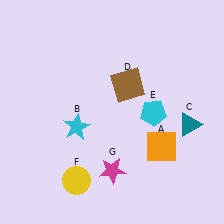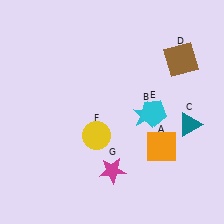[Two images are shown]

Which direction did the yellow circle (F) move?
The yellow circle (F) moved up.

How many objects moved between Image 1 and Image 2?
3 objects moved between the two images.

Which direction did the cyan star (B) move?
The cyan star (B) moved right.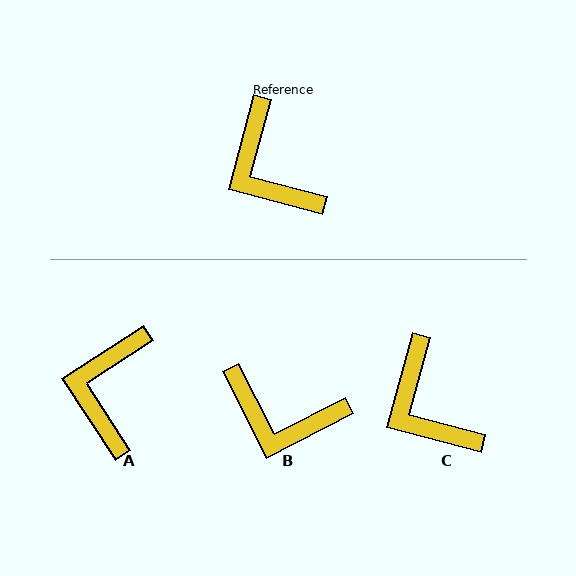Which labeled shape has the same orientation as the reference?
C.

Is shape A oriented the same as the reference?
No, it is off by about 42 degrees.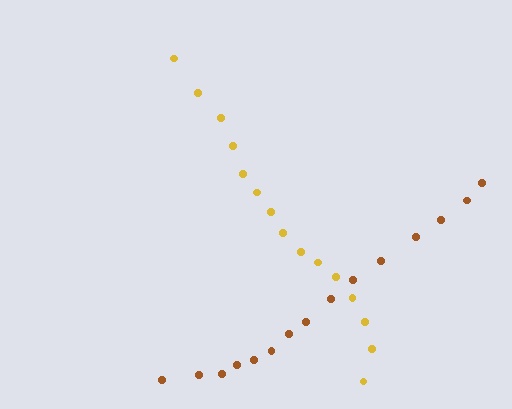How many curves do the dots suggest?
There are 2 distinct paths.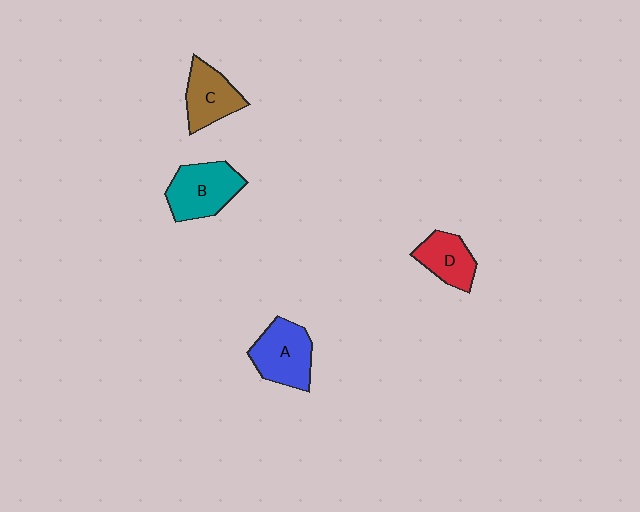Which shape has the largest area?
Shape B (teal).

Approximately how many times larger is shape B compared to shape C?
Approximately 1.2 times.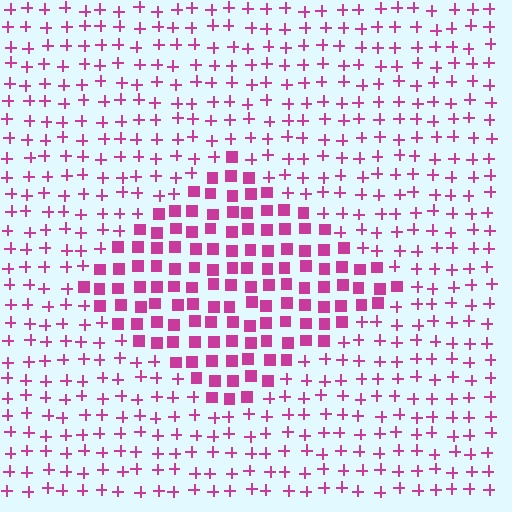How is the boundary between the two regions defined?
The boundary is defined by a change in element shape: squares inside vs. plus signs outside. All elements share the same color and spacing.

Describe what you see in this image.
The image is filled with small magenta elements arranged in a uniform grid. A diamond-shaped region contains squares, while the surrounding area contains plus signs. The boundary is defined purely by the change in element shape.